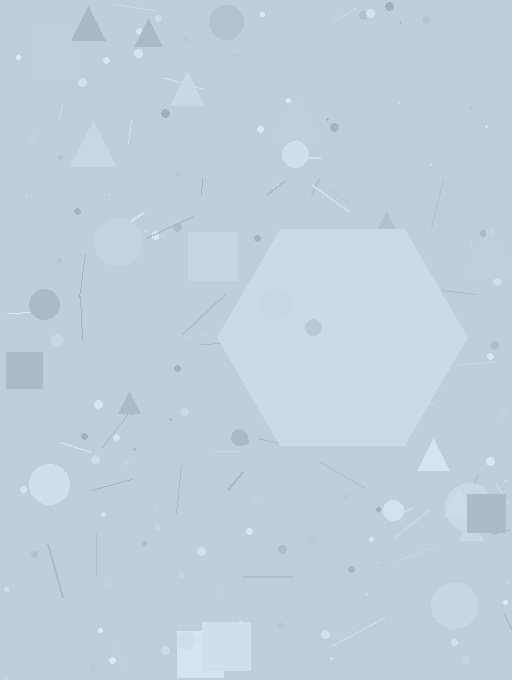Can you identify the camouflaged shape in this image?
The camouflaged shape is a hexagon.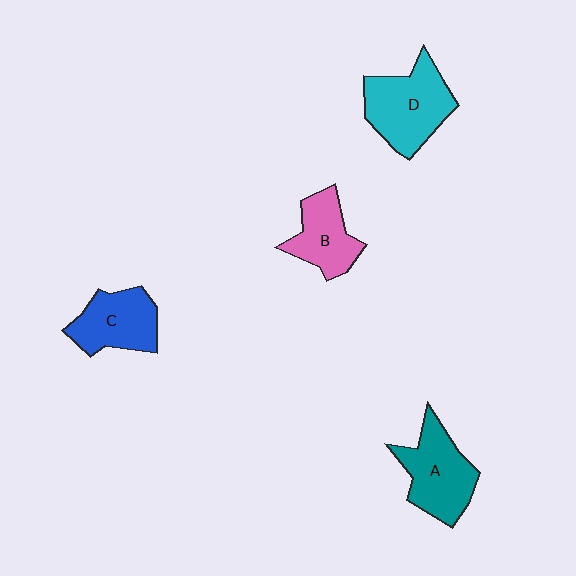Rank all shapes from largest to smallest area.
From largest to smallest: D (cyan), A (teal), C (blue), B (pink).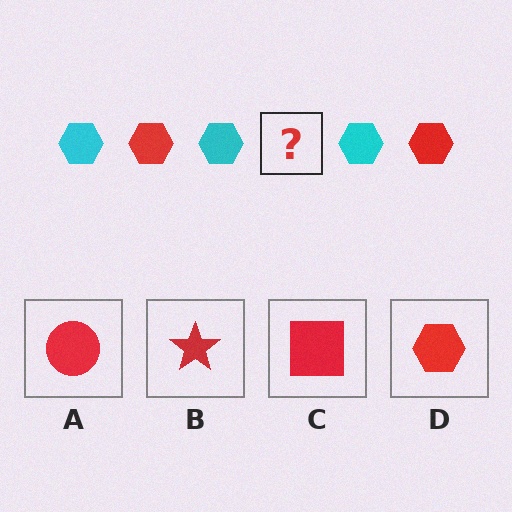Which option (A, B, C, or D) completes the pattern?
D.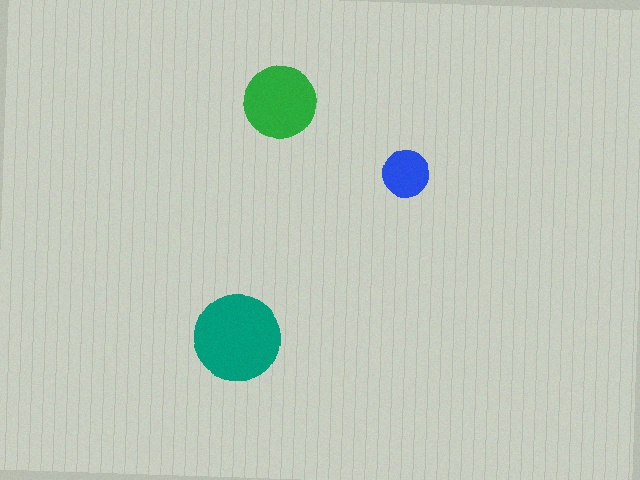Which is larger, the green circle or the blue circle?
The green one.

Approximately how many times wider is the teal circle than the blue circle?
About 2 times wider.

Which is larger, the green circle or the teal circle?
The teal one.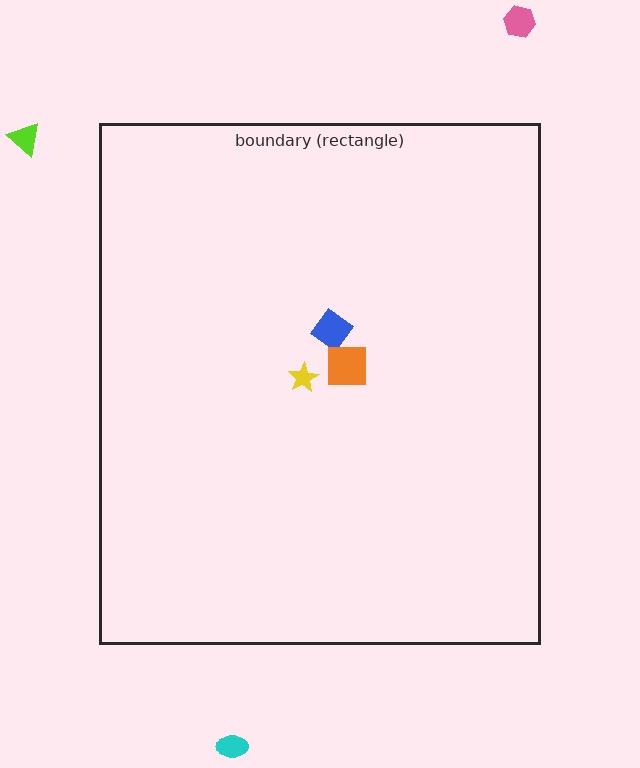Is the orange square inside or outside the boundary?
Inside.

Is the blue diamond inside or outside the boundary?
Inside.